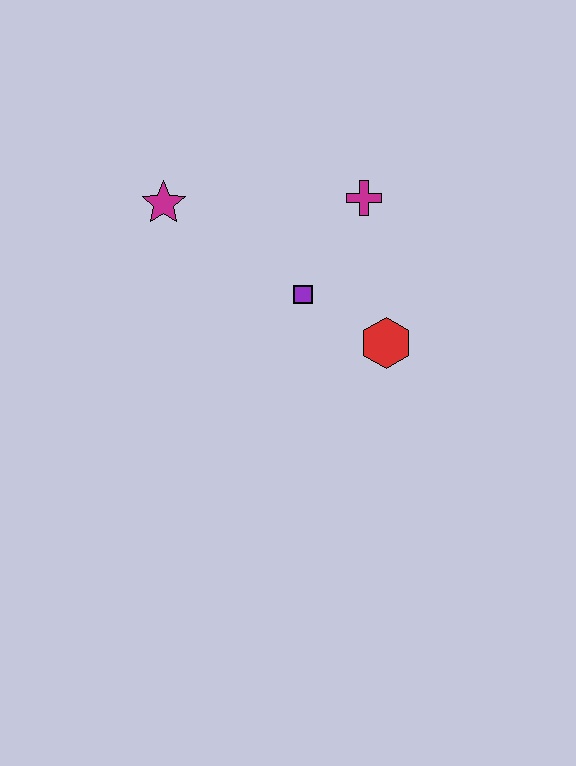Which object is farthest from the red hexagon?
The magenta star is farthest from the red hexagon.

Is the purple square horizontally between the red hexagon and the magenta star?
Yes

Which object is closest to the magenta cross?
The purple square is closest to the magenta cross.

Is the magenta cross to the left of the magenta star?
No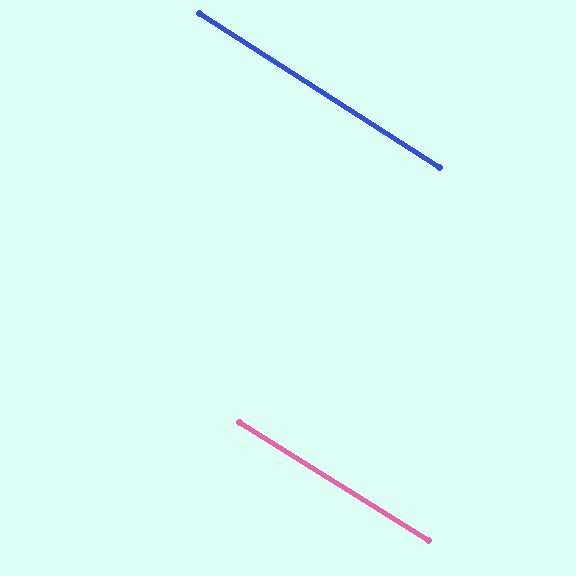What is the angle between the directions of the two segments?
Approximately 1 degree.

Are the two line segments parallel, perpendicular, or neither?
Parallel — their directions differ by only 0.9°.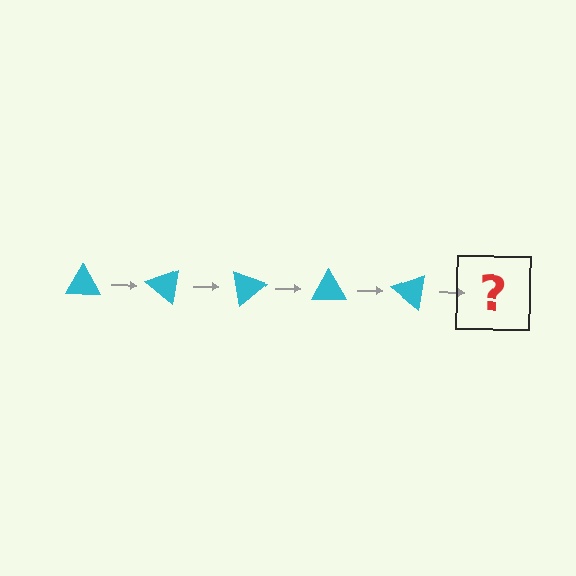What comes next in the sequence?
The next element should be a cyan triangle rotated 200 degrees.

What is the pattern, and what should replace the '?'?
The pattern is that the triangle rotates 40 degrees each step. The '?' should be a cyan triangle rotated 200 degrees.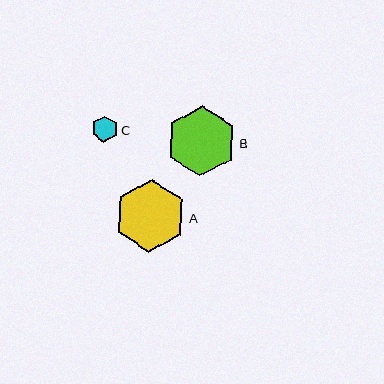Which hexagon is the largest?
Hexagon A is the largest with a size of approximately 72 pixels.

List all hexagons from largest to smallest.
From largest to smallest: A, B, C.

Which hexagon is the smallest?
Hexagon C is the smallest with a size of approximately 26 pixels.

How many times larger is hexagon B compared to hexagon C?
Hexagon B is approximately 2.7 times the size of hexagon C.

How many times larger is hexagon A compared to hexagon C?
Hexagon A is approximately 2.8 times the size of hexagon C.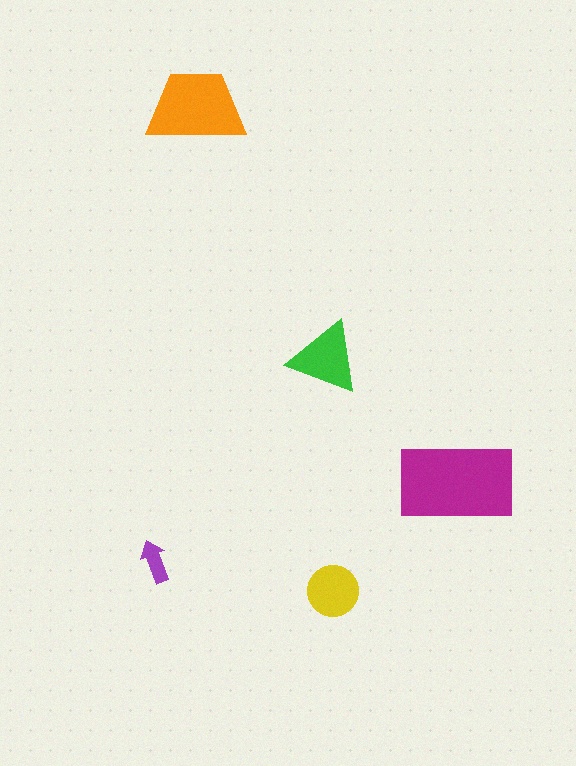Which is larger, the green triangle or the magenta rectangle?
The magenta rectangle.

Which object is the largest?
The magenta rectangle.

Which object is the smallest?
The purple arrow.